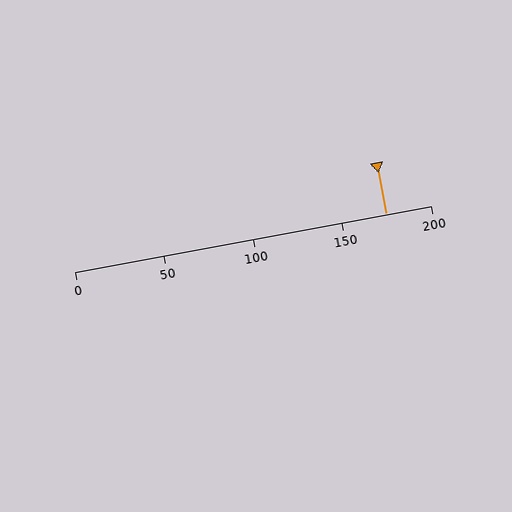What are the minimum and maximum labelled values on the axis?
The axis runs from 0 to 200.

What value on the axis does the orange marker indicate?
The marker indicates approximately 175.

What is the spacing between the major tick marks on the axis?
The major ticks are spaced 50 apart.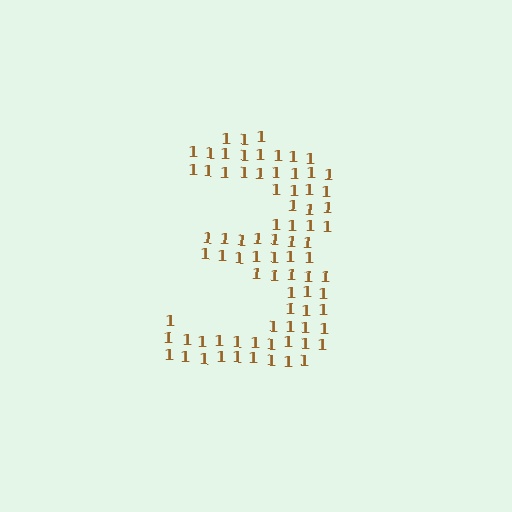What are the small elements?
The small elements are digit 1's.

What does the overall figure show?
The overall figure shows the digit 3.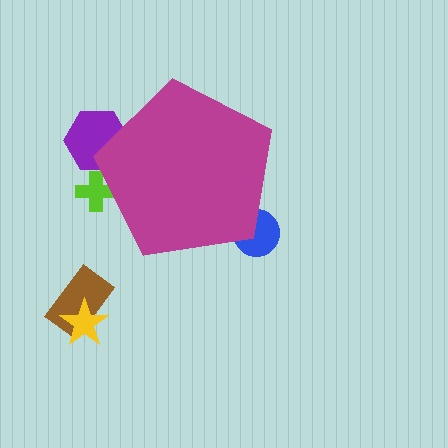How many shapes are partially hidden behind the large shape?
3 shapes are partially hidden.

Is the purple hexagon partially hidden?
Yes, the purple hexagon is partially hidden behind the magenta pentagon.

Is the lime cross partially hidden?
Yes, the lime cross is partially hidden behind the magenta pentagon.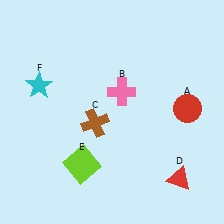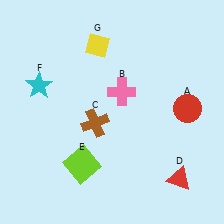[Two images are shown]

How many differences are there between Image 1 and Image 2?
There is 1 difference between the two images.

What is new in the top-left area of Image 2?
A yellow diamond (G) was added in the top-left area of Image 2.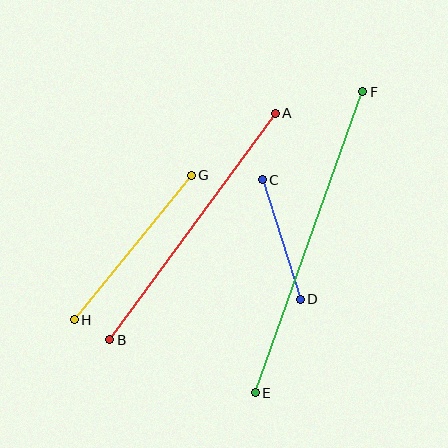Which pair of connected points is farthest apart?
Points E and F are farthest apart.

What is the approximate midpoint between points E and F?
The midpoint is at approximately (309, 242) pixels.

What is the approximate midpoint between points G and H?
The midpoint is at approximately (133, 248) pixels.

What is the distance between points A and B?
The distance is approximately 281 pixels.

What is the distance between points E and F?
The distance is approximately 320 pixels.